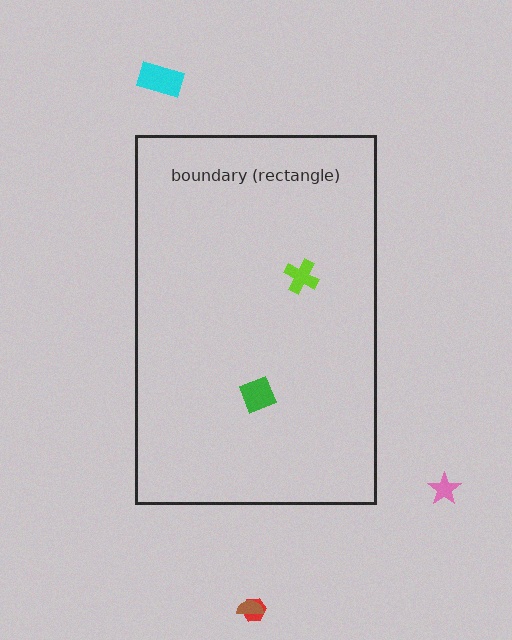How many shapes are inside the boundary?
2 inside, 4 outside.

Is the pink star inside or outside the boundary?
Outside.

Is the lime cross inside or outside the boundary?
Inside.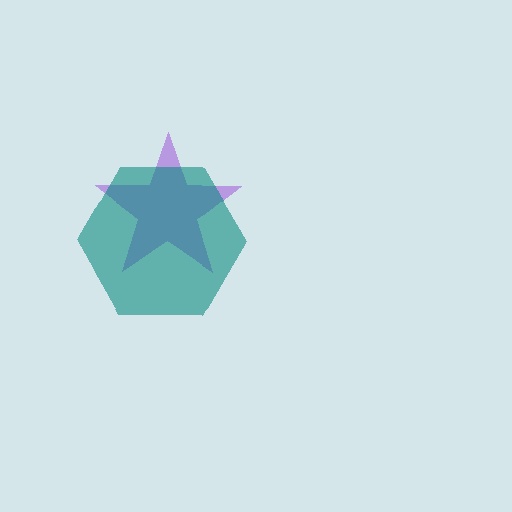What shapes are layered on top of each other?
The layered shapes are: a purple star, a teal hexagon.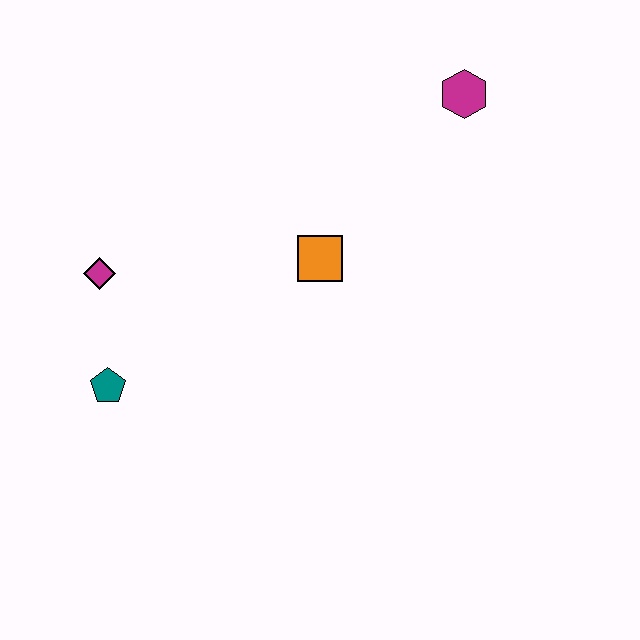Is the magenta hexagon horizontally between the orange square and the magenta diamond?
No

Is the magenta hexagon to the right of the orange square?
Yes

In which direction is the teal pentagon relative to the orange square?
The teal pentagon is to the left of the orange square.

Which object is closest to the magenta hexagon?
The orange square is closest to the magenta hexagon.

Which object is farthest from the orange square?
The teal pentagon is farthest from the orange square.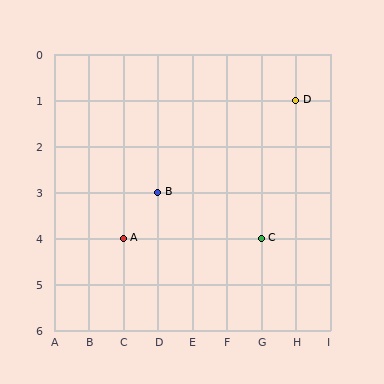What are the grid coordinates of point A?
Point A is at grid coordinates (C, 4).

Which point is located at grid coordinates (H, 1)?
Point D is at (H, 1).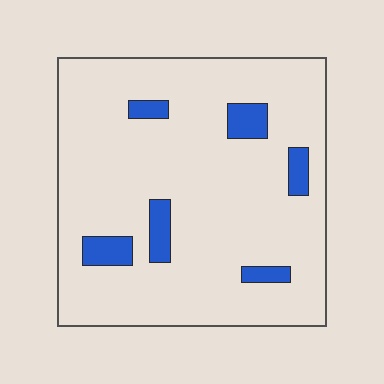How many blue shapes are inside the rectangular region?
6.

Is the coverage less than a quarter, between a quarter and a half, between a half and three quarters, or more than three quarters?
Less than a quarter.